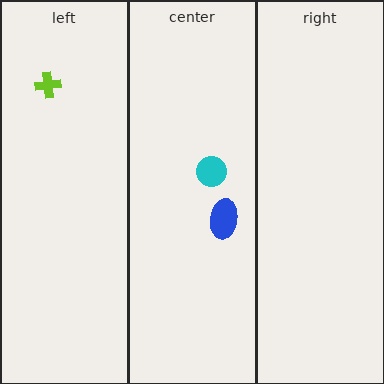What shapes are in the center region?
The blue ellipse, the cyan circle.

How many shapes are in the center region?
2.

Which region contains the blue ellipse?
The center region.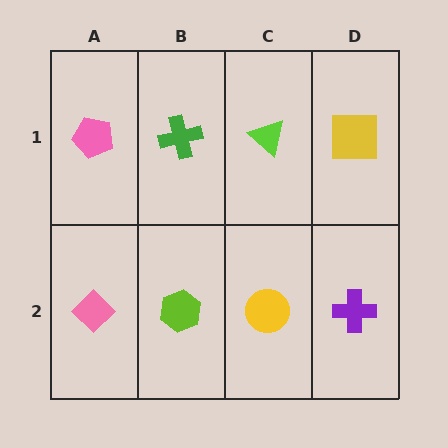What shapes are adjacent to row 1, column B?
A lime hexagon (row 2, column B), a pink pentagon (row 1, column A), a lime triangle (row 1, column C).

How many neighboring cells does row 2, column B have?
3.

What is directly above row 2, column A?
A pink pentagon.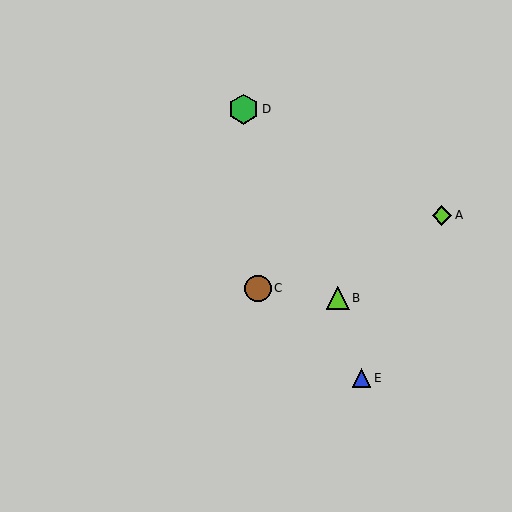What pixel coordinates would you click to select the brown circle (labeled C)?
Click at (258, 288) to select the brown circle C.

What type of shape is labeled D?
Shape D is a green hexagon.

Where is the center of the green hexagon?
The center of the green hexagon is at (244, 109).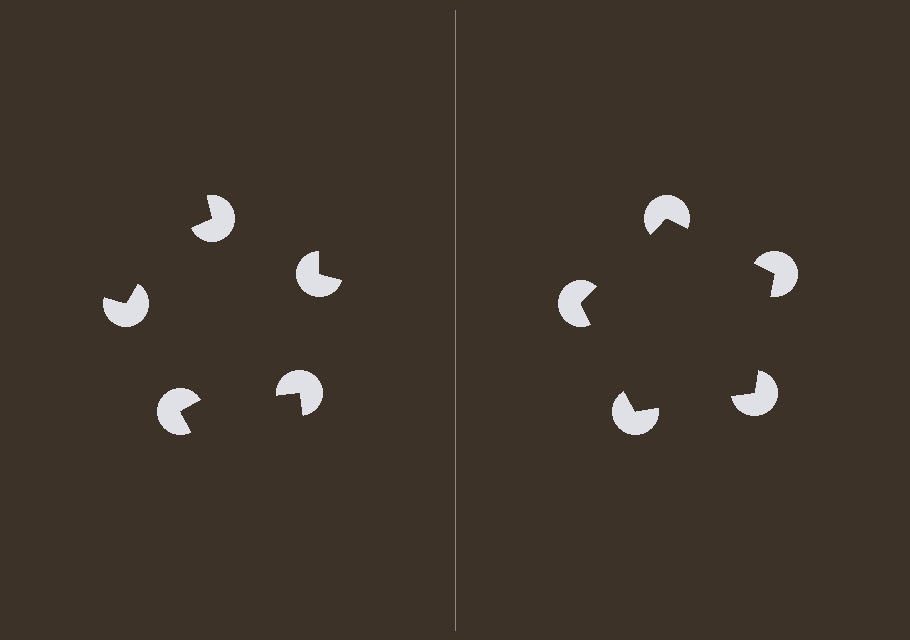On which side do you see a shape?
An illusory pentagon appears on the right side. On the left side the wedge cuts are rotated, so no coherent shape forms.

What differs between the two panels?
The pac-man discs are positioned identically on both sides; only the wedge orientations differ. On the right they align to a pentagon; on the left they are misaligned.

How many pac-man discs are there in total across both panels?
10 — 5 on each side.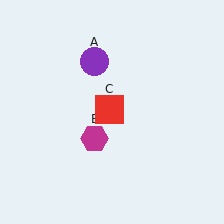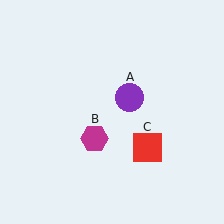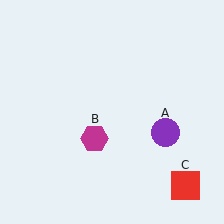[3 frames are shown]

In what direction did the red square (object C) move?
The red square (object C) moved down and to the right.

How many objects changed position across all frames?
2 objects changed position: purple circle (object A), red square (object C).